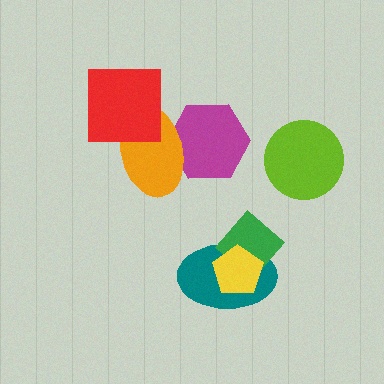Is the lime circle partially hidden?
No, no other shape covers it.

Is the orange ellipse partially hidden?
Yes, it is partially covered by another shape.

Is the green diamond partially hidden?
Yes, it is partially covered by another shape.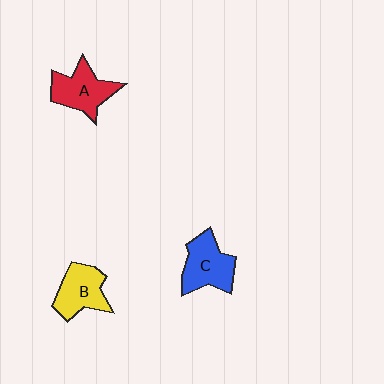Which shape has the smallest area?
Shape B (yellow).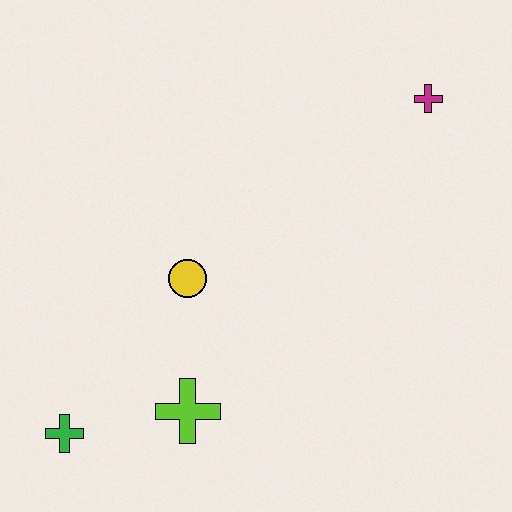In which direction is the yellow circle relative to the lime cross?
The yellow circle is above the lime cross.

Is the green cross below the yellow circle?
Yes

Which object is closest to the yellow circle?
The lime cross is closest to the yellow circle.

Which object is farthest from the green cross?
The magenta cross is farthest from the green cross.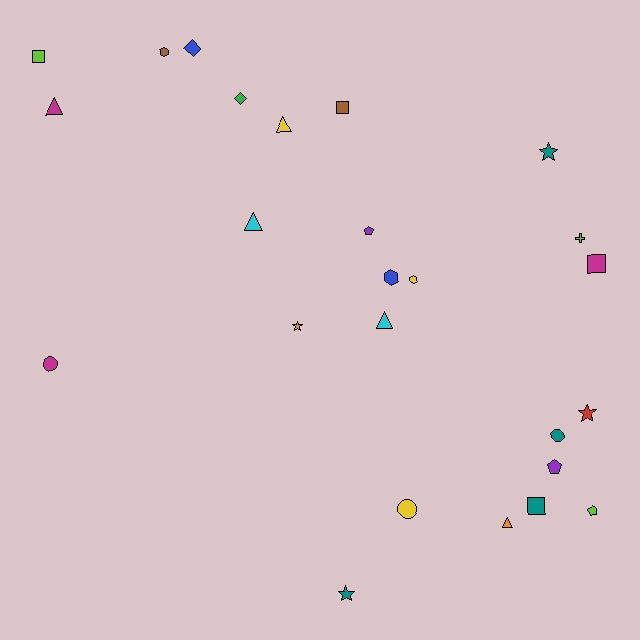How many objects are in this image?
There are 25 objects.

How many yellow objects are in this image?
There are 3 yellow objects.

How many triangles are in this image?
There are 5 triangles.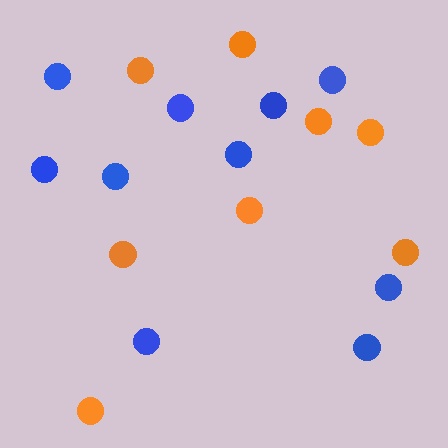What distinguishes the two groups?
There are 2 groups: one group of orange circles (8) and one group of blue circles (10).